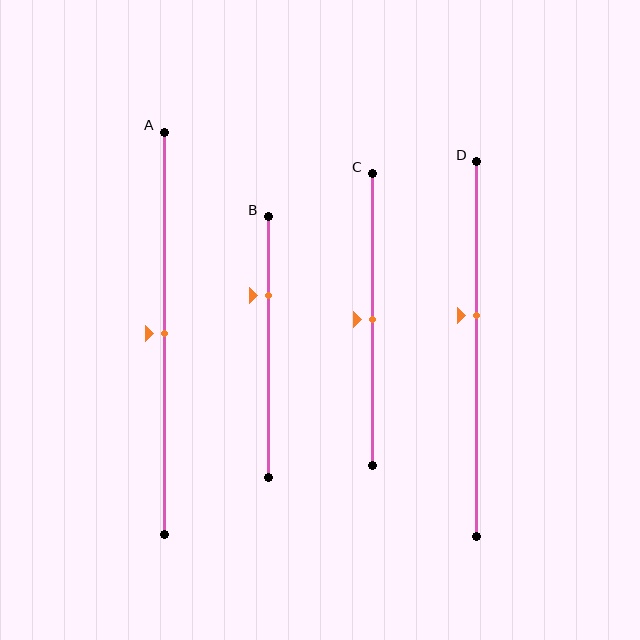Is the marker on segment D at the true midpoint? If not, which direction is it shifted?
No, the marker on segment D is shifted upward by about 9% of the segment length.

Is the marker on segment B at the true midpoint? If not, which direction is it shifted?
No, the marker on segment B is shifted upward by about 20% of the segment length.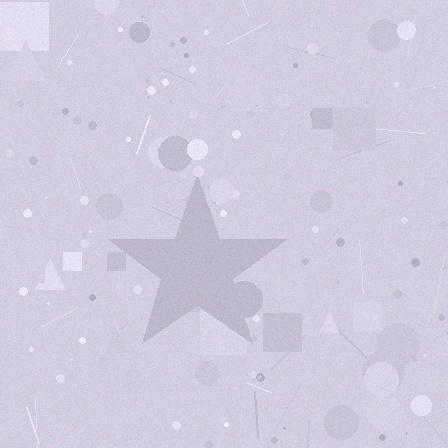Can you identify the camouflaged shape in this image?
The camouflaged shape is a star.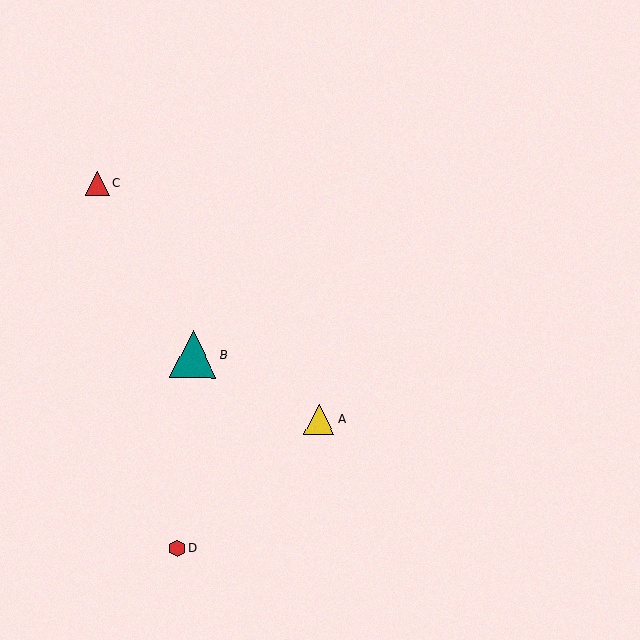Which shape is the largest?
The teal triangle (labeled B) is the largest.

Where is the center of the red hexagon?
The center of the red hexagon is at (177, 548).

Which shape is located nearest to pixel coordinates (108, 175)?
The red triangle (labeled C) at (97, 183) is nearest to that location.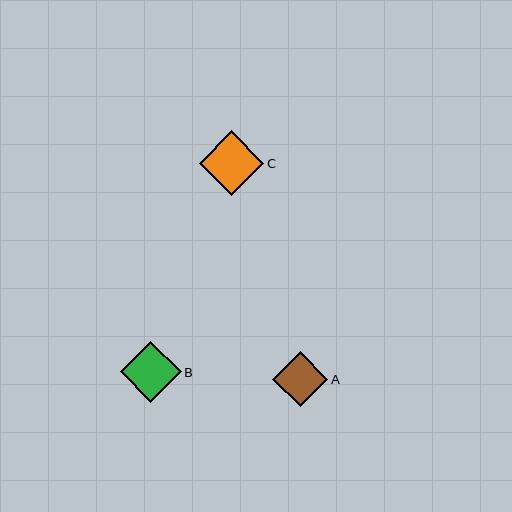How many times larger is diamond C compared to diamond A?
Diamond C is approximately 1.2 times the size of diamond A.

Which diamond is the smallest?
Diamond A is the smallest with a size of approximately 55 pixels.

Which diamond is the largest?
Diamond C is the largest with a size of approximately 64 pixels.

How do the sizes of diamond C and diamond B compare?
Diamond C and diamond B are approximately the same size.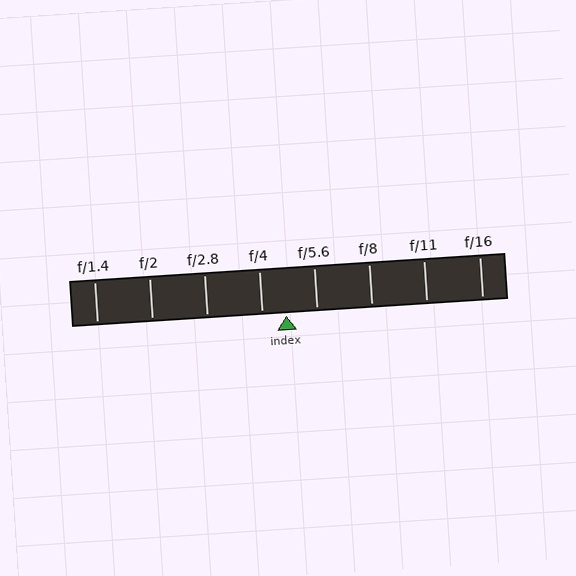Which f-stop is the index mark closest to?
The index mark is closest to f/4.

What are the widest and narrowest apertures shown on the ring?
The widest aperture shown is f/1.4 and the narrowest is f/16.